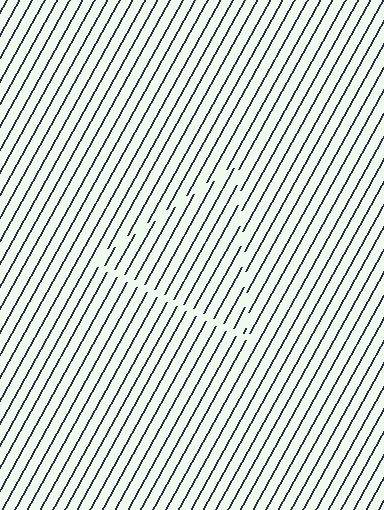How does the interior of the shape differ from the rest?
The interior of the shape contains the same grating, shifted by half a period — the contour is defined by the phase discontinuity where line-ends from the inner and outer gratings abut.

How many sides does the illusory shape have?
3 sides — the line-ends trace a triangle.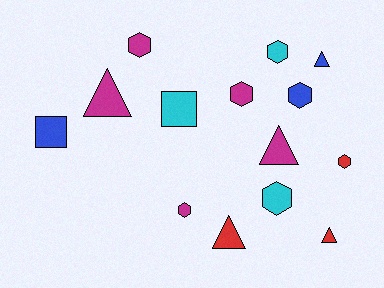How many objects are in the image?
There are 14 objects.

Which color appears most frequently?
Magenta, with 5 objects.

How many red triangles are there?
There are 2 red triangles.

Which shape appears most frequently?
Hexagon, with 7 objects.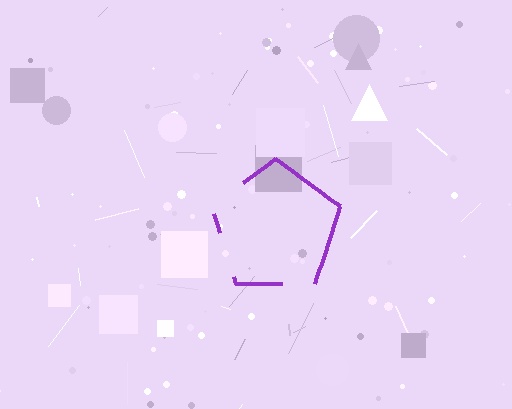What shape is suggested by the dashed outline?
The dashed outline suggests a pentagon.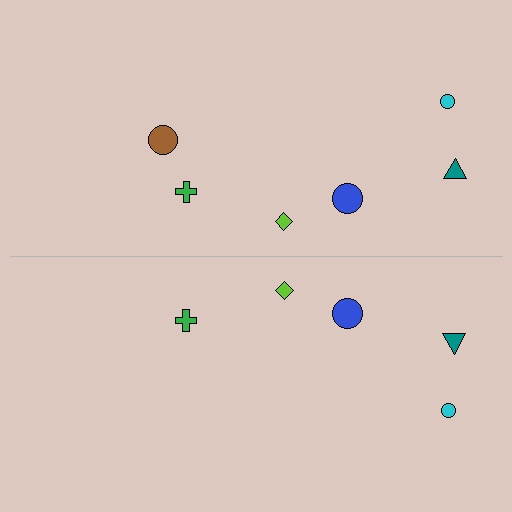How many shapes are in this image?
There are 11 shapes in this image.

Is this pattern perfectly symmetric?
No, the pattern is not perfectly symmetric. A brown circle is missing from the bottom side.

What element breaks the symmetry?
A brown circle is missing from the bottom side.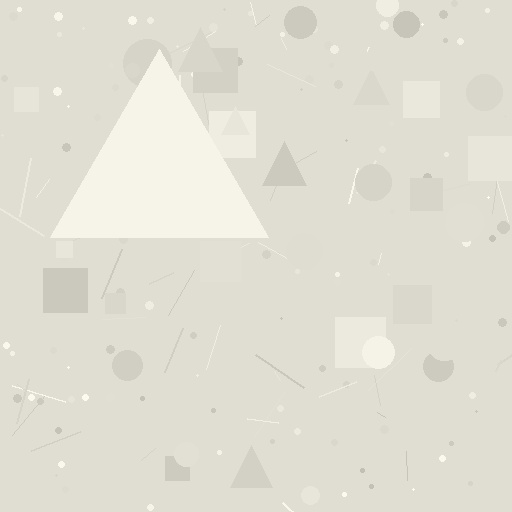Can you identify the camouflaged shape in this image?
The camouflaged shape is a triangle.